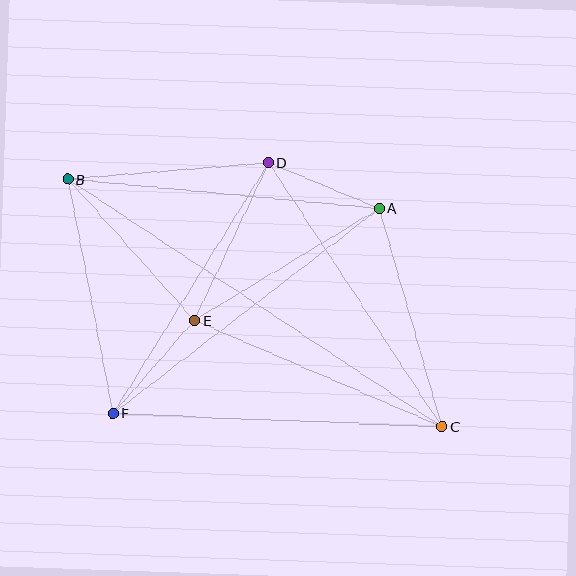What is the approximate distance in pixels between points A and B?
The distance between A and B is approximately 313 pixels.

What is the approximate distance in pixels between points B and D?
The distance between B and D is approximately 201 pixels.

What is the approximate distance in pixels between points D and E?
The distance between D and E is approximately 174 pixels.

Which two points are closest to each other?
Points A and D are closest to each other.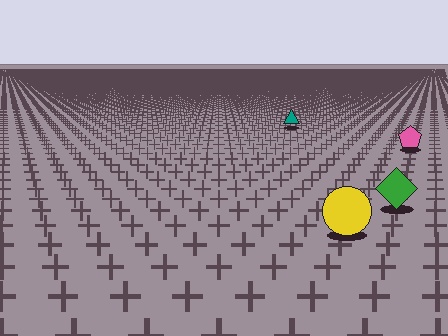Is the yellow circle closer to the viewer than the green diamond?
Yes. The yellow circle is closer — you can tell from the texture gradient: the ground texture is coarser near it.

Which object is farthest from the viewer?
The teal triangle is farthest from the viewer. It appears smaller and the ground texture around it is denser.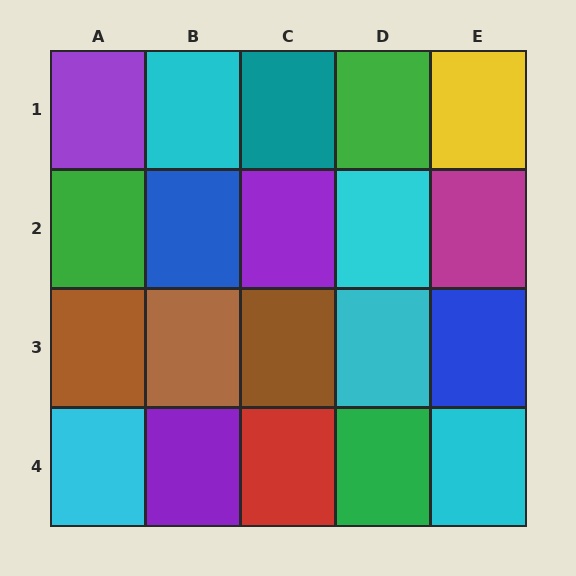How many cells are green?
3 cells are green.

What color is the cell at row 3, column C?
Brown.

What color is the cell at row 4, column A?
Cyan.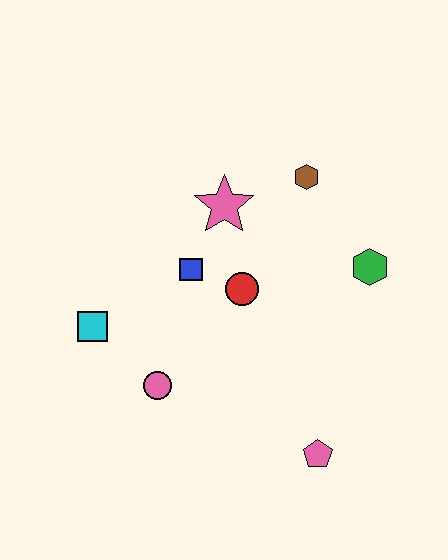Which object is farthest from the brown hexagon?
The pink pentagon is farthest from the brown hexagon.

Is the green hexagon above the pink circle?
Yes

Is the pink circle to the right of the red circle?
No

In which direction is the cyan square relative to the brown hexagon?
The cyan square is to the left of the brown hexagon.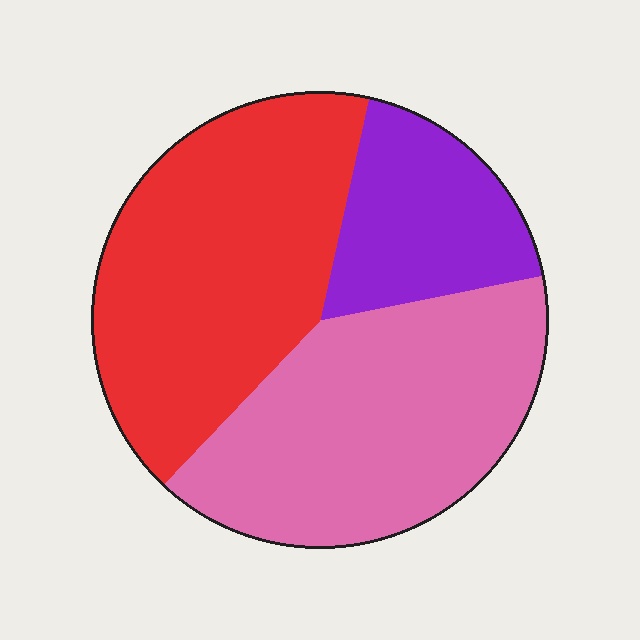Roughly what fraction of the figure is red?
Red takes up between a third and a half of the figure.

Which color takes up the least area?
Purple, at roughly 20%.